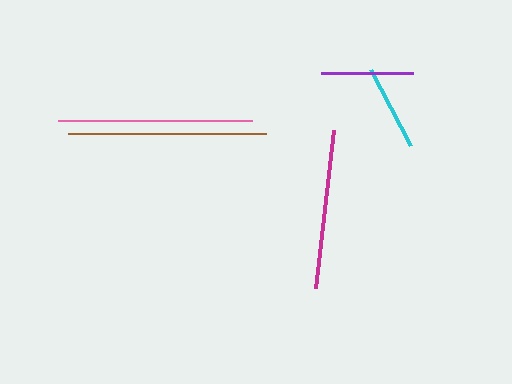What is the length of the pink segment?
The pink segment is approximately 194 pixels long.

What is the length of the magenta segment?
The magenta segment is approximately 160 pixels long.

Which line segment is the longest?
The brown line is the longest at approximately 198 pixels.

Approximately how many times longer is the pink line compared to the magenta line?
The pink line is approximately 1.2 times the length of the magenta line.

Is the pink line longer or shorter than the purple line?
The pink line is longer than the purple line.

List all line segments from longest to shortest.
From longest to shortest: brown, pink, magenta, purple, cyan.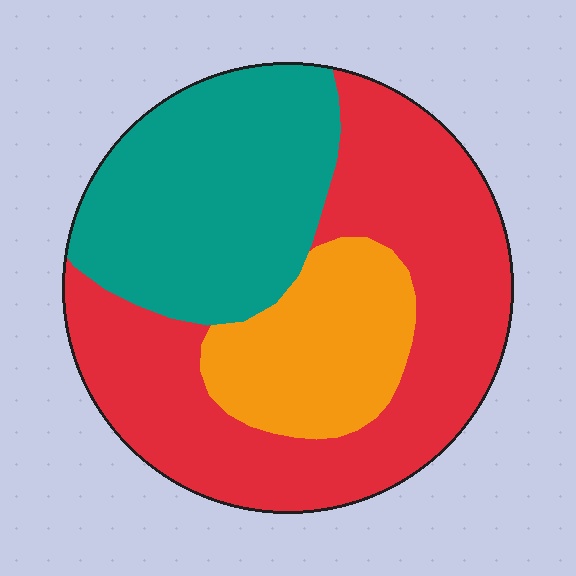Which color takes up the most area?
Red, at roughly 50%.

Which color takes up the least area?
Orange, at roughly 20%.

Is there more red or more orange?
Red.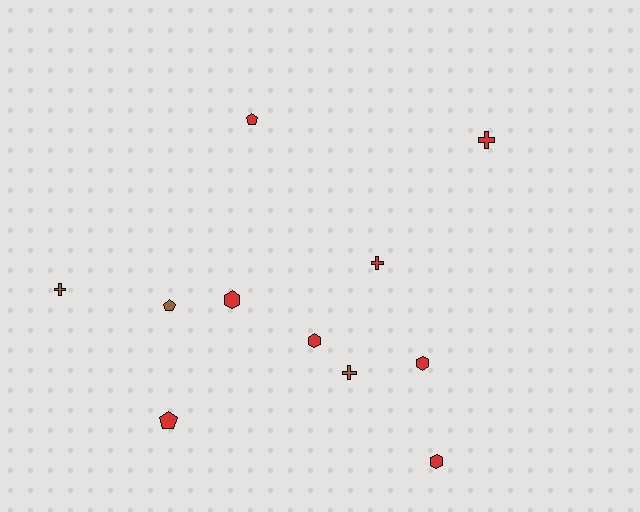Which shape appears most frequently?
Cross, with 4 objects.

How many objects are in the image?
There are 11 objects.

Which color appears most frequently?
Red, with 8 objects.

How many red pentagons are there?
There are 2 red pentagons.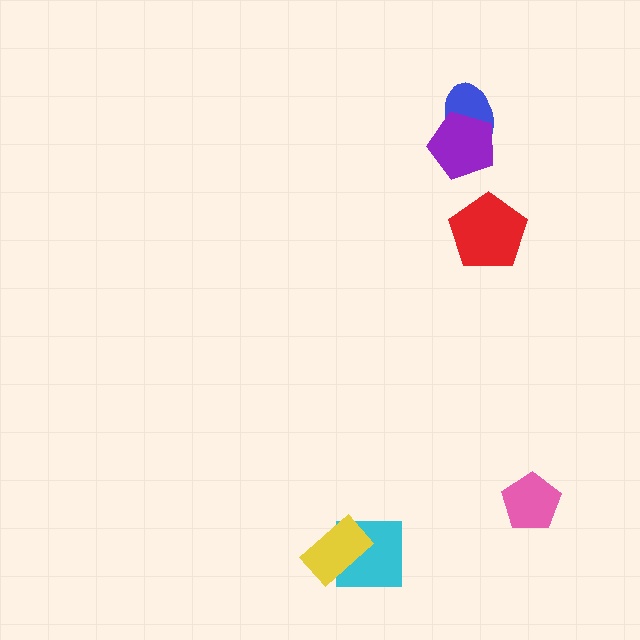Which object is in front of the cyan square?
The yellow rectangle is in front of the cyan square.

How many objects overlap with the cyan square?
1 object overlaps with the cyan square.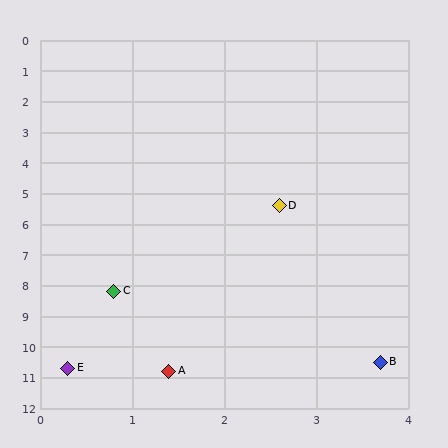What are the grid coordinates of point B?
Point B is at approximately (3.7, 10.5).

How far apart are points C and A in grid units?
Points C and A are about 2.7 grid units apart.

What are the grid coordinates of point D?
Point D is at approximately (2.6, 5.4).